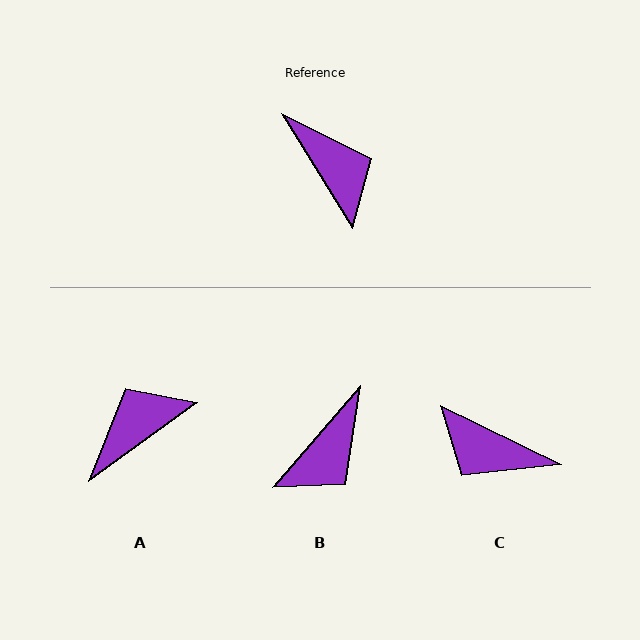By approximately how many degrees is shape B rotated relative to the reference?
Approximately 72 degrees clockwise.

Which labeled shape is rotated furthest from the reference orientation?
C, about 148 degrees away.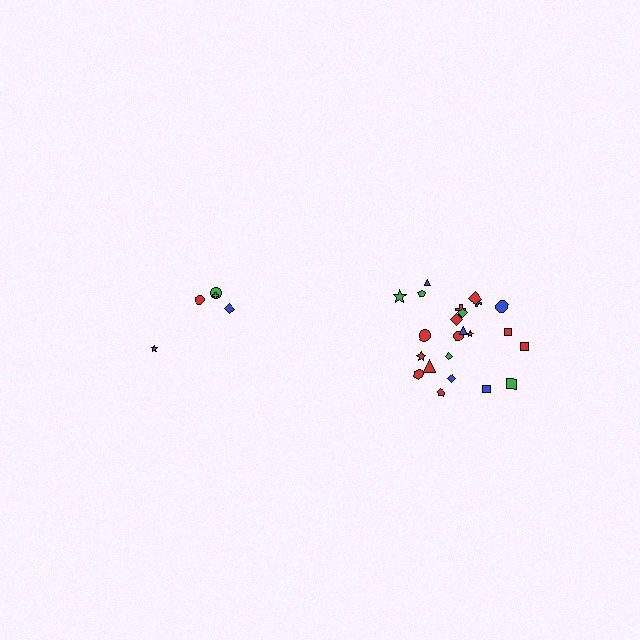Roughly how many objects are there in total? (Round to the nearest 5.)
Roughly 30 objects in total.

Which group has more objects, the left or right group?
The right group.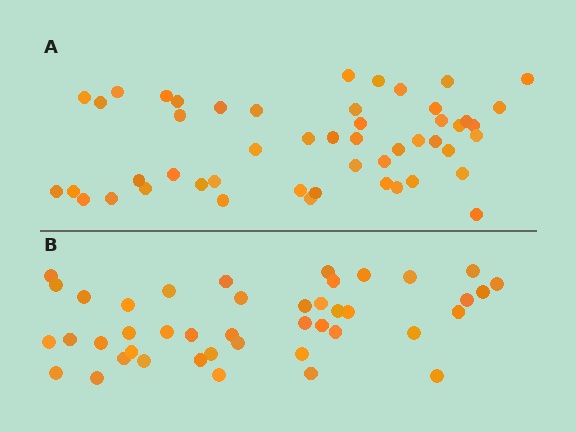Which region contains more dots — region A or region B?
Region A (the top region) has more dots.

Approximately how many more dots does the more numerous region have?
Region A has roughly 8 or so more dots than region B.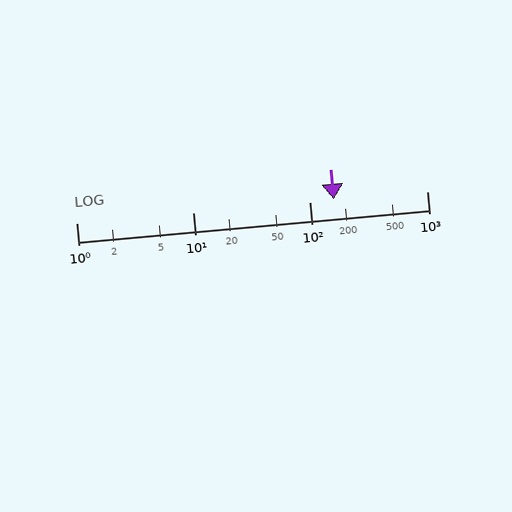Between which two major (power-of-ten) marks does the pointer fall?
The pointer is between 100 and 1000.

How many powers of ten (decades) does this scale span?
The scale spans 3 decades, from 1 to 1000.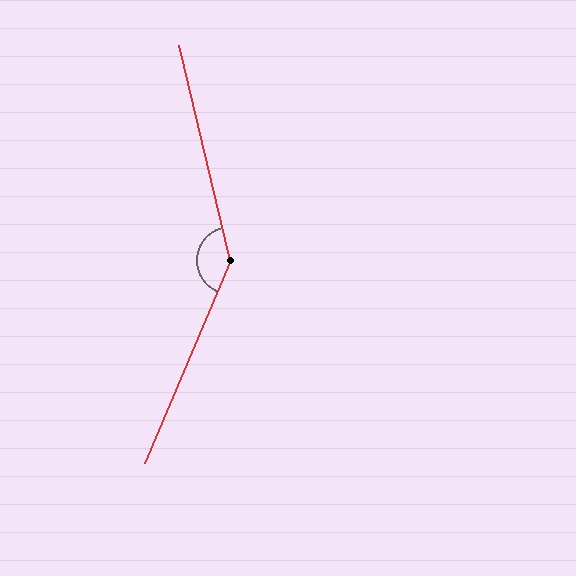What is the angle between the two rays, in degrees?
Approximately 144 degrees.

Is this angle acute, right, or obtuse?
It is obtuse.